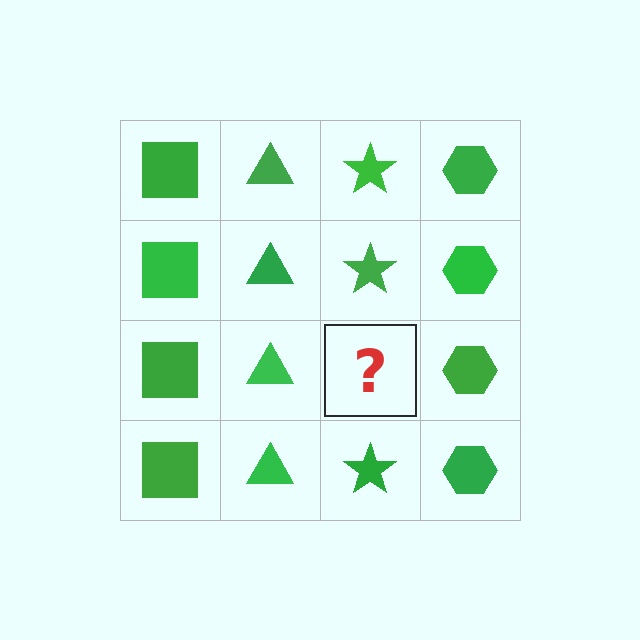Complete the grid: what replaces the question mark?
The question mark should be replaced with a green star.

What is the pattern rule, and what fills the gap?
The rule is that each column has a consistent shape. The gap should be filled with a green star.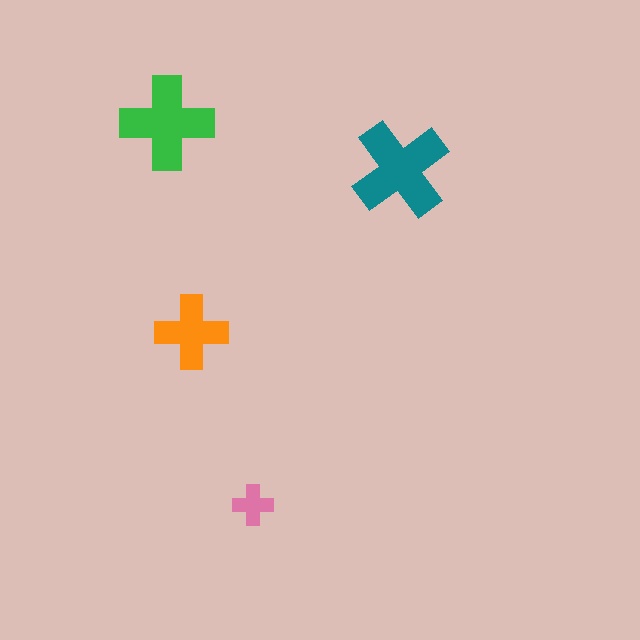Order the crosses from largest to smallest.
the teal one, the green one, the orange one, the pink one.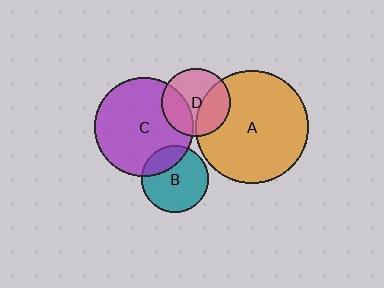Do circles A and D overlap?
Yes.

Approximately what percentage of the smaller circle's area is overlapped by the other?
Approximately 35%.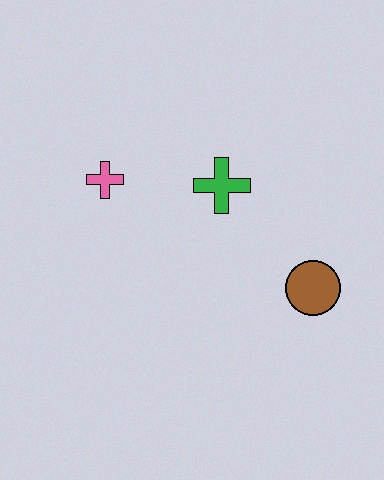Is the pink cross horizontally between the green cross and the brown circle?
No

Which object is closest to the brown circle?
The green cross is closest to the brown circle.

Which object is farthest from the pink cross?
The brown circle is farthest from the pink cross.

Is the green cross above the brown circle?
Yes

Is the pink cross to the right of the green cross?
No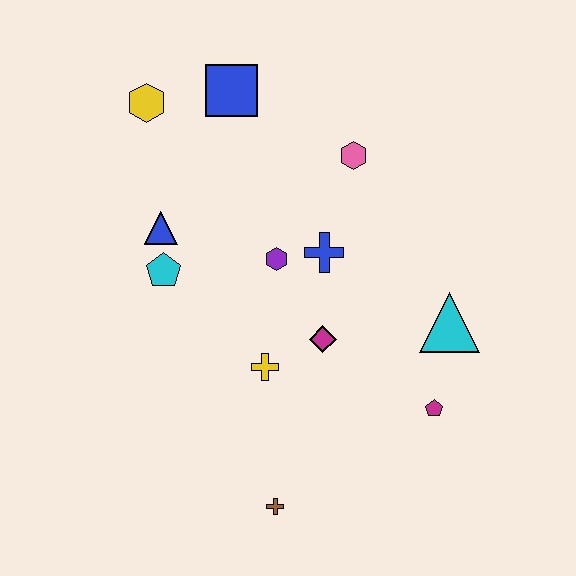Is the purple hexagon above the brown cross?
Yes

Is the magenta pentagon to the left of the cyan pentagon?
No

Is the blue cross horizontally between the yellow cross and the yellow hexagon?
No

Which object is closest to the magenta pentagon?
The cyan triangle is closest to the magenta pentagon.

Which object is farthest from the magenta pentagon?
The yellow hexagon is farthest from the magenta pentagon.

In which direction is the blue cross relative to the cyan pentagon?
The blue cross is to the right of the cyan pentagon.